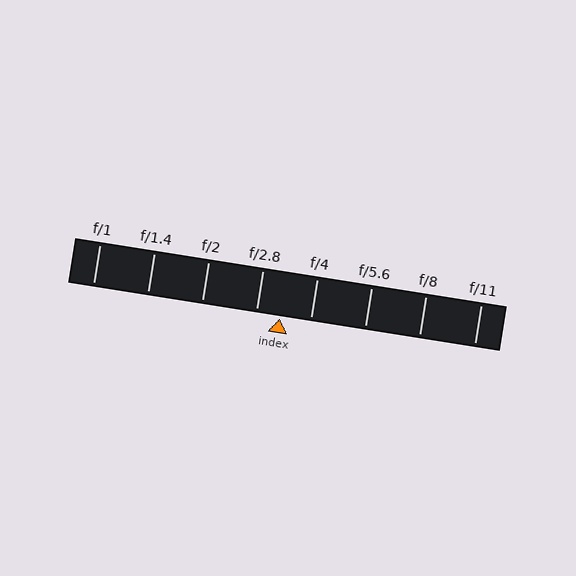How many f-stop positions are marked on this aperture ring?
There are 8 f-stop positions marked.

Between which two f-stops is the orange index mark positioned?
The index mark is between f/2.8 and f/4.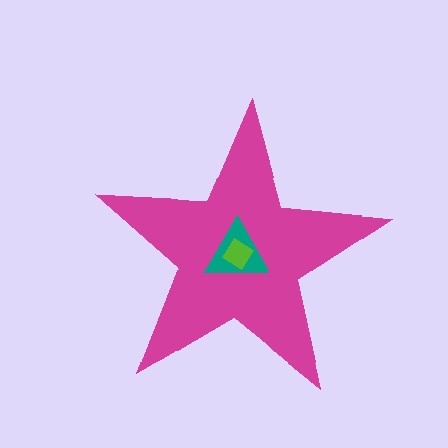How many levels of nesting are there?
3.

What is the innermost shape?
The lime diamond.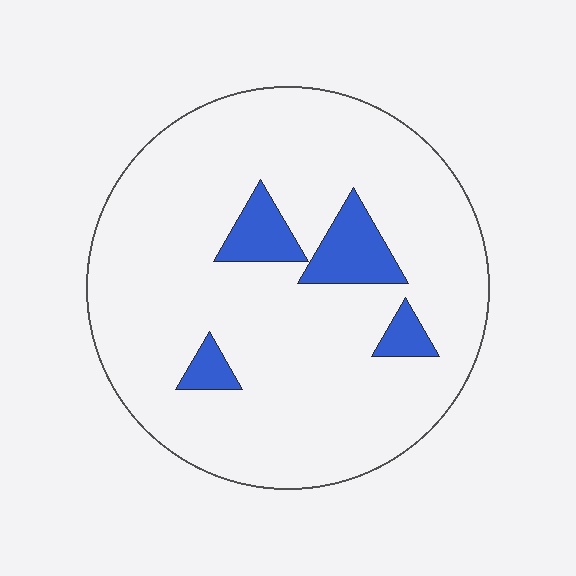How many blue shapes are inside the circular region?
4.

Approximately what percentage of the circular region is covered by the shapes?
Approximately 10%.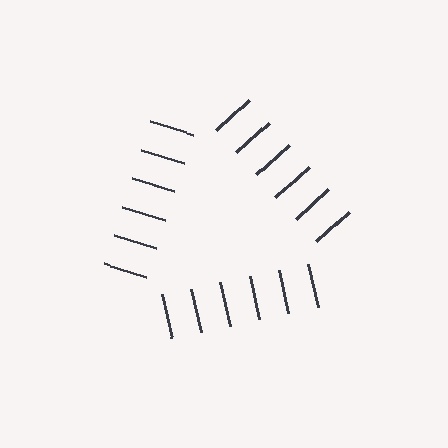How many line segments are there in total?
18 — 6 along each of the 3 edges.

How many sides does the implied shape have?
3 sides — the line-ends trace a triangle.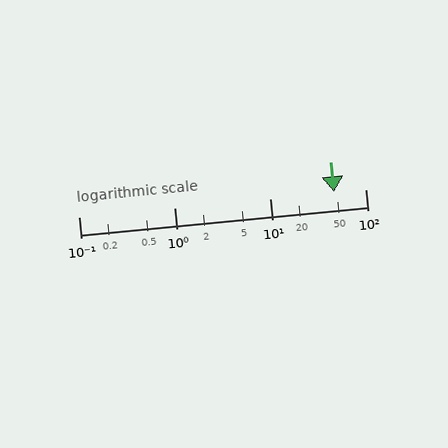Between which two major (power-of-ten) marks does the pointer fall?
The pointer is between 10 and 100.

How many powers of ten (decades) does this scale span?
The scale spans 3 decades, from 0.1 to 100.